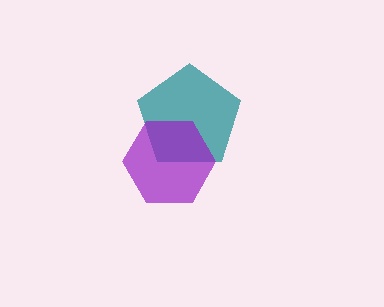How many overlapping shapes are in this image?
There are 2 overlapping shapes in the image.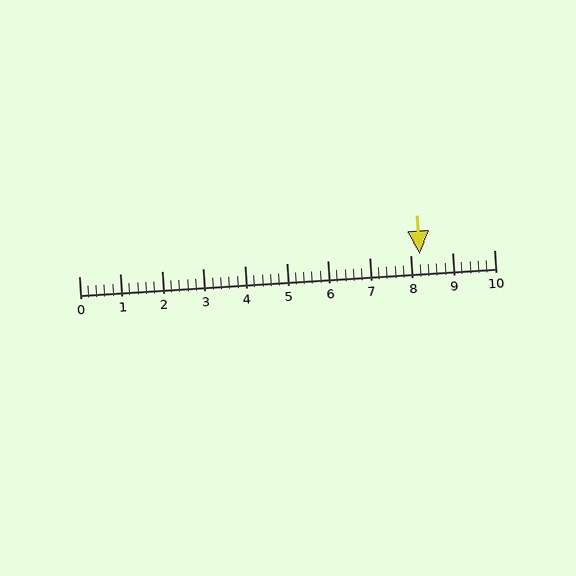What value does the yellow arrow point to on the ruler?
The yellow arrow points to approximately 8.2.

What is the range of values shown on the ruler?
The ruler shows values from 0 to 10.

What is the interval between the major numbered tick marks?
The major tick marks are spaced 1 units apart.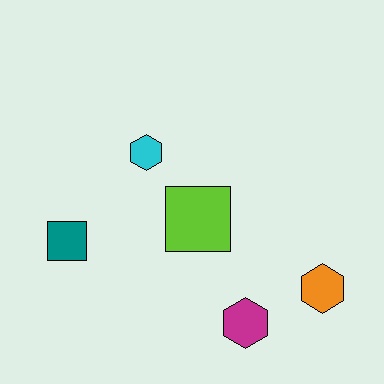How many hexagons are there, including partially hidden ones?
There are 3 hexagons.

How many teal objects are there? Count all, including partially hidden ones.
There is 1 teal object.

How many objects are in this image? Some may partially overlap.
There are 5 objects.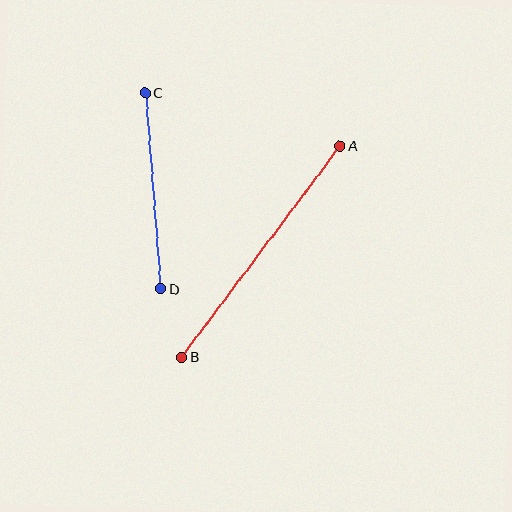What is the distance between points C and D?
The distance is approximately 197 pixels.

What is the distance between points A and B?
The distance is approximately 264 pixels.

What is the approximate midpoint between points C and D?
The midpoint is at approximately (153, 191) pixels.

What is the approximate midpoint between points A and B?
The midpoint is at approximately (261, 251) pixels.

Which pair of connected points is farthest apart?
Points A and B are farthest apart.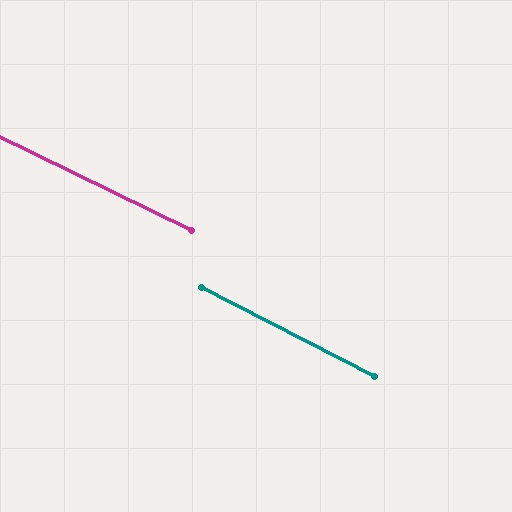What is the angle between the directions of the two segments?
Approximately 1 degree.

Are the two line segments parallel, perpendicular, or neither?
Parallel — their directions differ by only 1.4°.